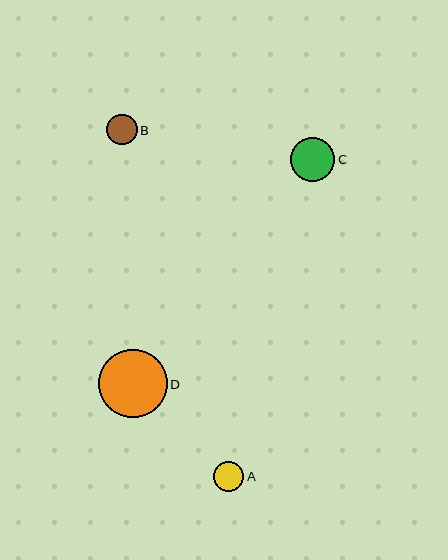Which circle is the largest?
Circle D is the largest with a size of approximately 69 pixels.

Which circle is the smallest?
Circle B is the smallest with a size of approximately 30 pixels.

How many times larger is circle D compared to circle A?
Circle D is approximately 2.3 times the size of circle A.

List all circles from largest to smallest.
From largest to smallest: D, C, A, B.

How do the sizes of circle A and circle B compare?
Circle A and circle B are approximately the same size.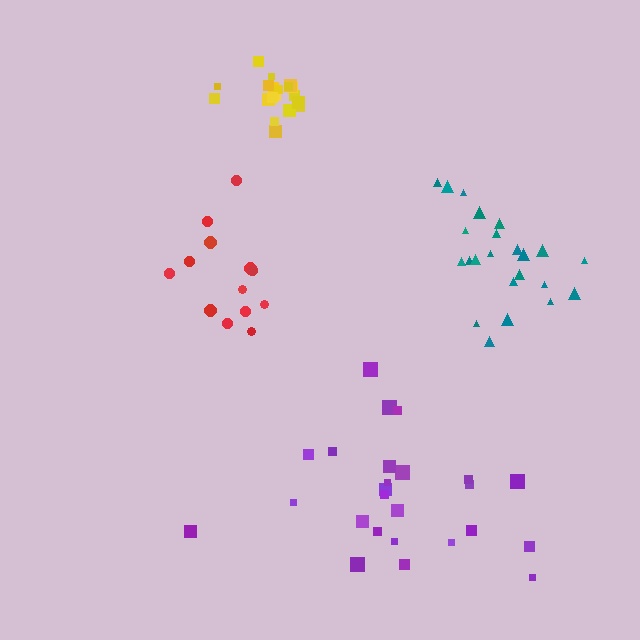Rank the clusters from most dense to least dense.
yellow, teal, red, purple.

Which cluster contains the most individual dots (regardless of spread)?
Purple (25).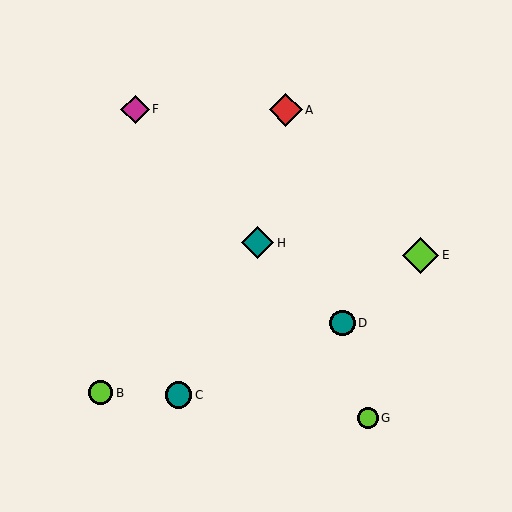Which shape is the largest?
The lime diamond (labeled E) is the largest.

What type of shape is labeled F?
Shape F is a magenta diamond.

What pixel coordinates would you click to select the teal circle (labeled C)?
Click at (179, 395) to select the teal circle C.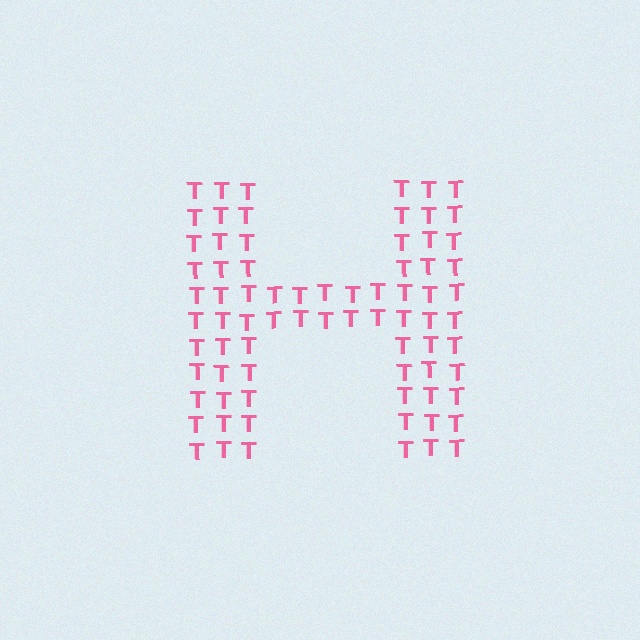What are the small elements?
The small elements are letter T's.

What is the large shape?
The large shape is the letter H.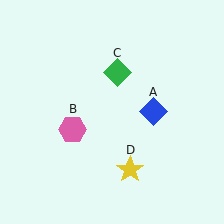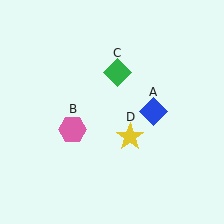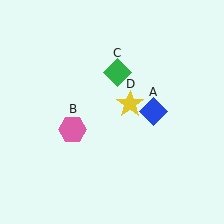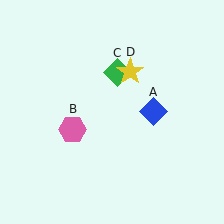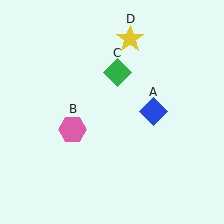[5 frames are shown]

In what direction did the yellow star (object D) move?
The yellow star (object D) moved up.